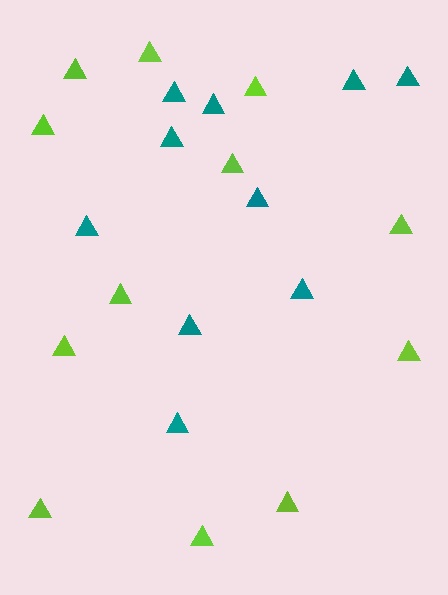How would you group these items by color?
There are 2 groups: one group of lime triangles (12) and one group of teal triangles (10).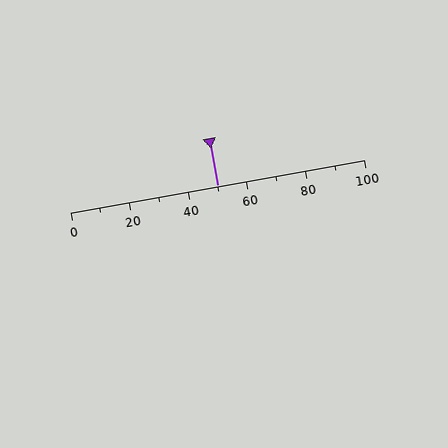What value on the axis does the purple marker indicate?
The marker indicates approximately 50.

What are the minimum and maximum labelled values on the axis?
The axis runs from 0 to 100.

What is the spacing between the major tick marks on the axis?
The major ticks are spaced 20 apart.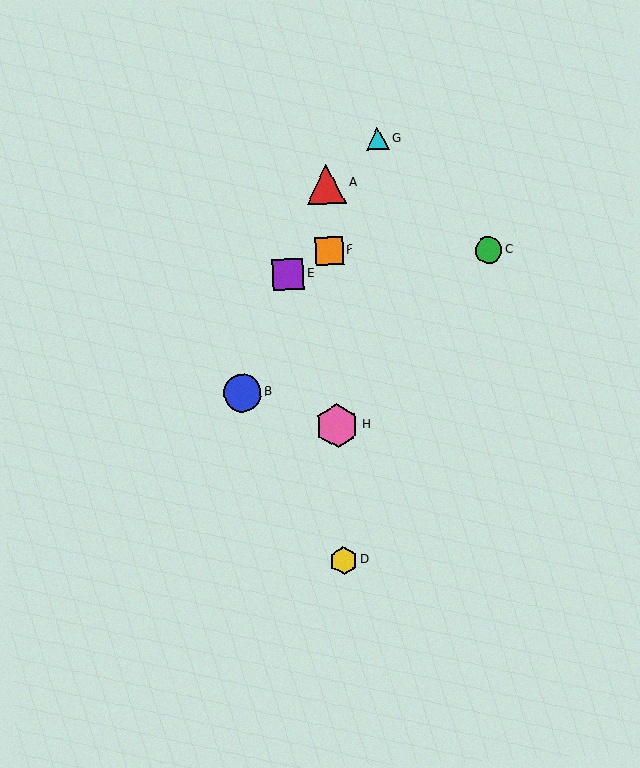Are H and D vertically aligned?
Yes, both are at x≈337.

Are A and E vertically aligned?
No, A is at x≈326 and E is at x≈288.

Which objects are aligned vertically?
Objects A, D, F, H are aligned vertically.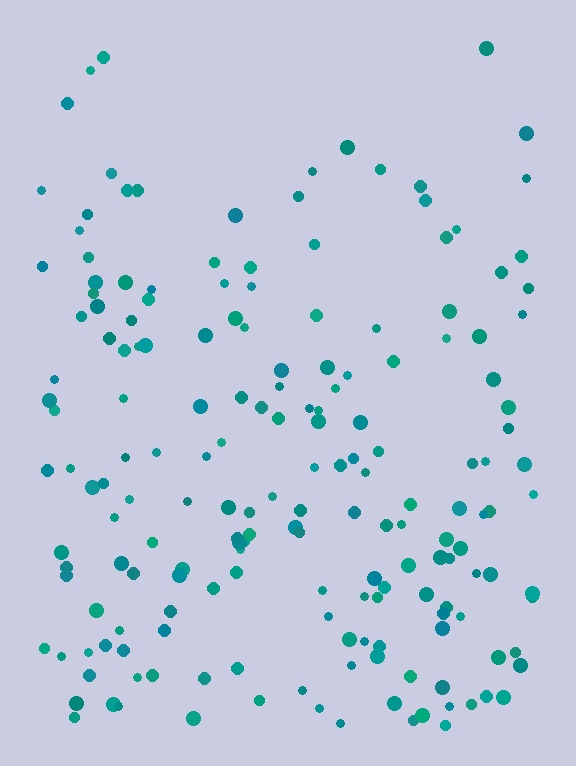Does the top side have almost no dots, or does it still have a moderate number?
Still a moderate number, just noticeably fewer than the bottom.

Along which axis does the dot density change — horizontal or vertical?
Vertical.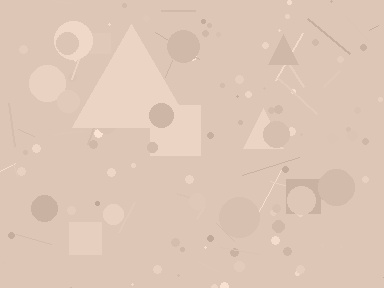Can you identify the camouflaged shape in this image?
The camouflaged shape is a triangle.